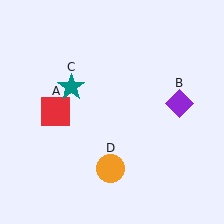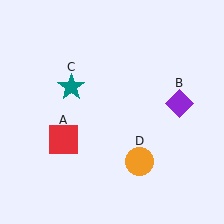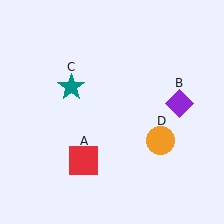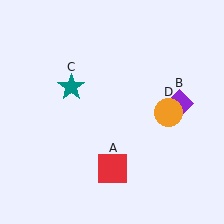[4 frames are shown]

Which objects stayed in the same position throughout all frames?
Purple diamond (object B) and teal star (object C) remained stationary.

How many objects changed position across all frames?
2 objects changed position: red square (object A), orange circle (object D).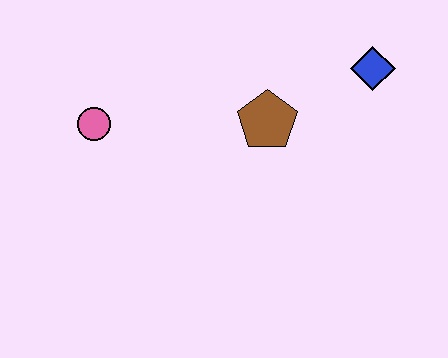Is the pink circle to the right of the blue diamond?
No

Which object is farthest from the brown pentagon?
The pink circle is farthest from the brown pentagon.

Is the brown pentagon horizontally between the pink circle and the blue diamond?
Yes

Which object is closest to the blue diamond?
The brown pentagon is closest to the blue diamond.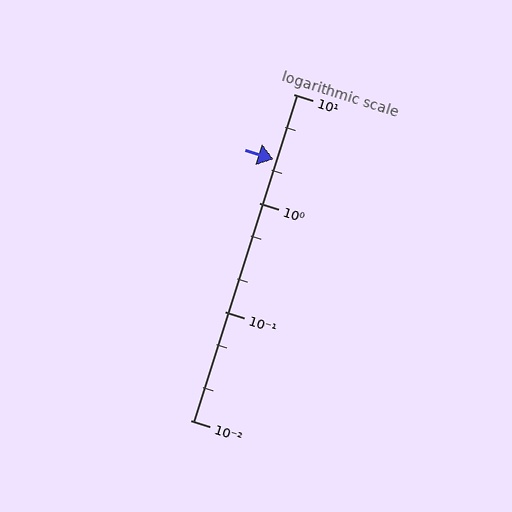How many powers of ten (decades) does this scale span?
The scale spans 3 decades, from 0.01 to 10.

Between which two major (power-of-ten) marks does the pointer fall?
The pointer is between 1 and 10.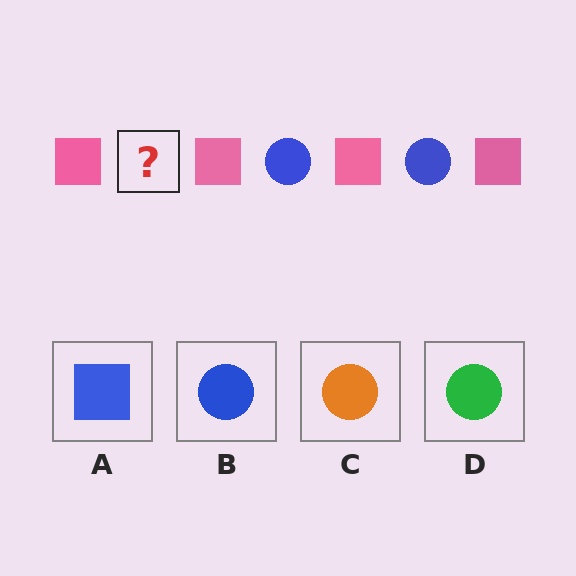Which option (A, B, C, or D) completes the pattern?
B.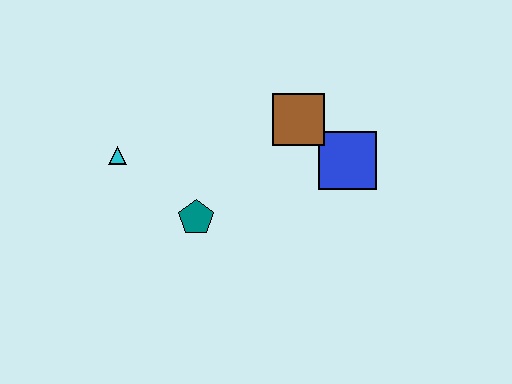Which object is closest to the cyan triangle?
The teal pentagon is closest to the cyan triangle.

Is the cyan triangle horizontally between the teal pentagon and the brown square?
No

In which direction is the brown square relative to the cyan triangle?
The brown square is to the right of the cyan triangle.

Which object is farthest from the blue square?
The cyan triangle is farthest from the blue square.